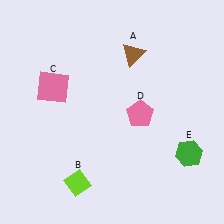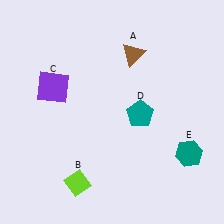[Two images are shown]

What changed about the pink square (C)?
In Image 1, C is pink. In Image 2, it changed to purple.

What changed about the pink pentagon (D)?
In Image 1, D is pink. In Image 2, it changed to teal.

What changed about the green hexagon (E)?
In Image 1, E is green. In Image 2, it changed to teal.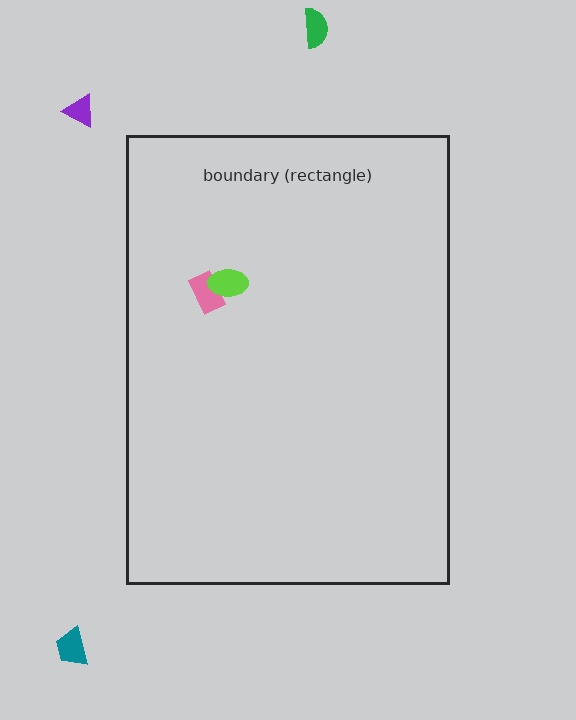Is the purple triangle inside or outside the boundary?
Outside.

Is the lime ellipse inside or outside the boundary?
Inside.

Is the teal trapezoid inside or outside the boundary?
Outside.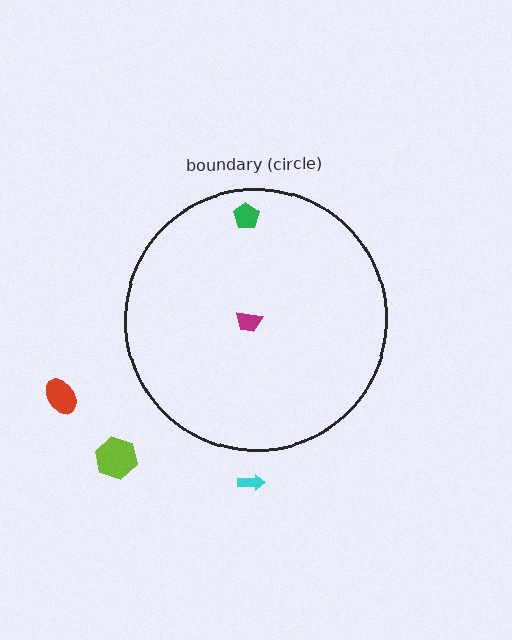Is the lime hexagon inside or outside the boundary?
Outside.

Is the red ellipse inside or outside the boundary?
Outside.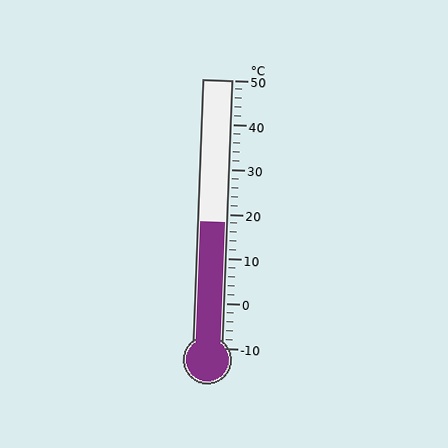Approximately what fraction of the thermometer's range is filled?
The thermometer is filled to approximately 45% of its range.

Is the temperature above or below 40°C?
The temperature is below 40°C.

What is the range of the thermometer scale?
The thermometer scale ranges from -10°C to 50°C.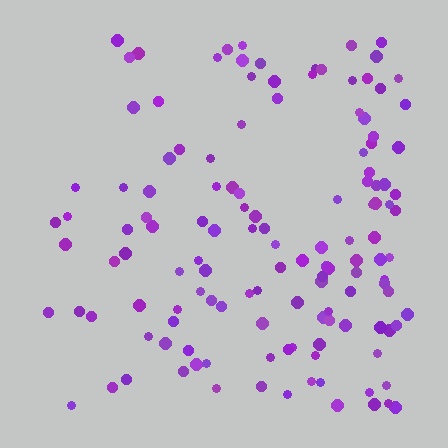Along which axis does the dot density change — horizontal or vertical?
Horizontal.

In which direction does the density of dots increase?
From left to right, with the right side densest.